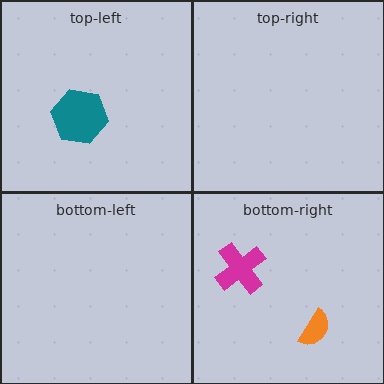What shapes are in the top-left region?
The teal hexagon.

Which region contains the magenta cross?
The bottom-right region.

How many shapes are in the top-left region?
1.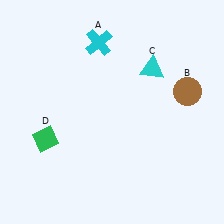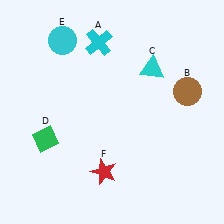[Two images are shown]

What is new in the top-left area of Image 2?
A cyan circle (E) was added in the top-left area of Image 2.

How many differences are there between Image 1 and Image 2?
There are 2 differences between the two images.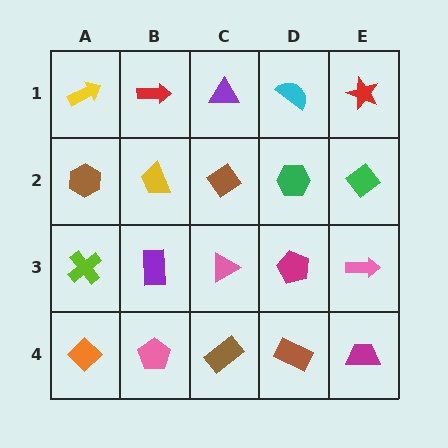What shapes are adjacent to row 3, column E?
A green diamond (row 2, column E), a magenta trapezoid (row 4, column E), a magenta pentagon (row 3, column D).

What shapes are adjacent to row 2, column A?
A yellow arrow (row 1, column A), a lime cross (row 3, column A), a yellow trapezoid (row 2, column B).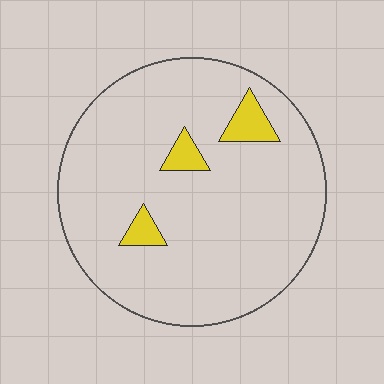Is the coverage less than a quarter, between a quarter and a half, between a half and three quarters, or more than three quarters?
Less than a quarter.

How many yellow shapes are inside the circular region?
3.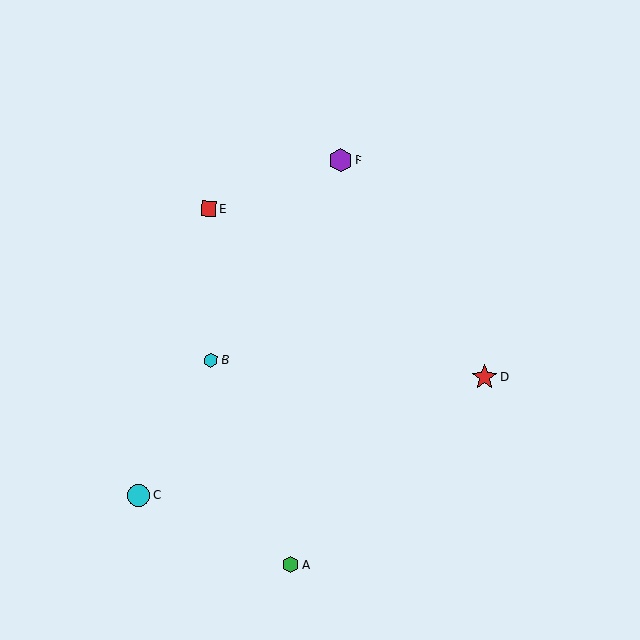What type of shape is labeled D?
Shape D is a red star.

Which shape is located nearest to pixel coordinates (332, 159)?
The purple hexagon (labeled F) at (340, 160) is nearest to that location.